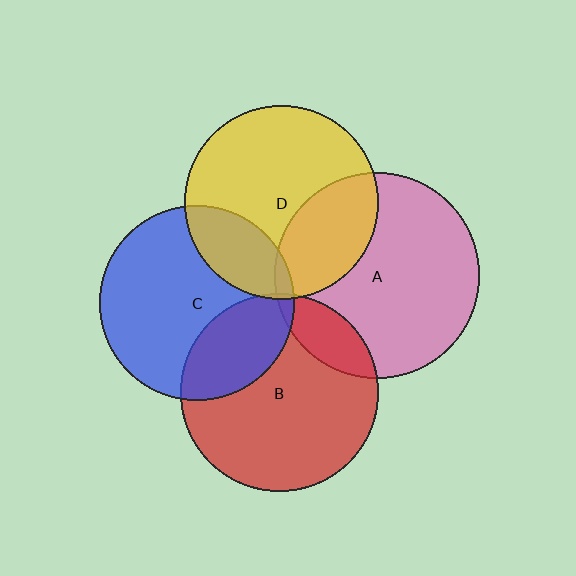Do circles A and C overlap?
Yes.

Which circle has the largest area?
Circle A (pink).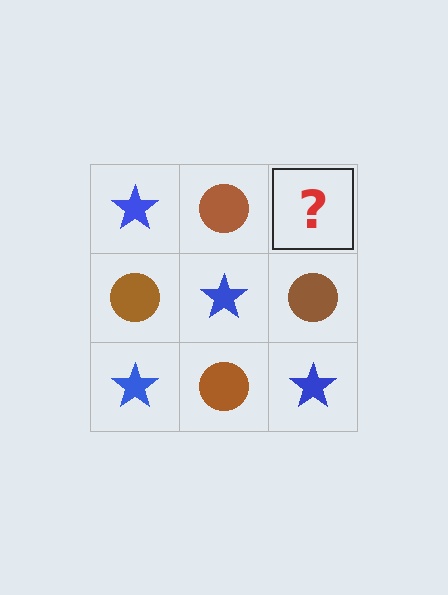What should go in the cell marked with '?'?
The missing cell should contain a blue star.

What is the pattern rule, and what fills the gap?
The rule is that it alternates blue star and brown circle in a checkerboard pattern. The gap should be filled with a blue star.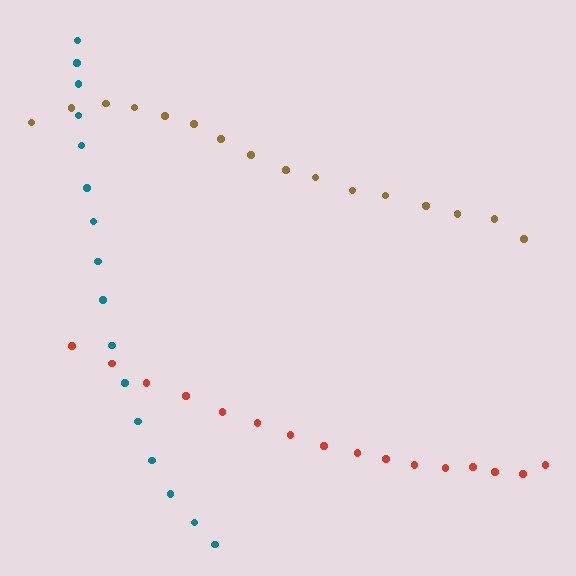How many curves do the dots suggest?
There are 3 distinct paths.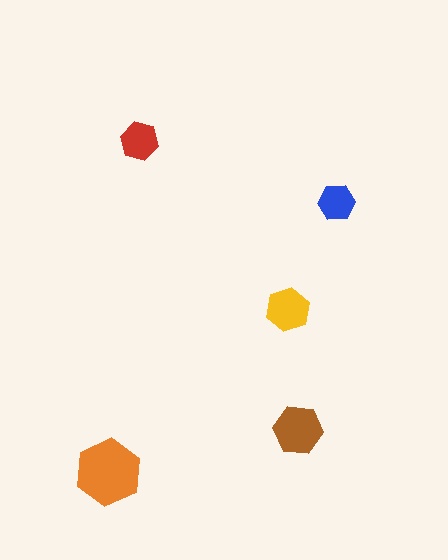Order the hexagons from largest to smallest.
the orange one, the brown one, the yellow one, the red one, the blue one.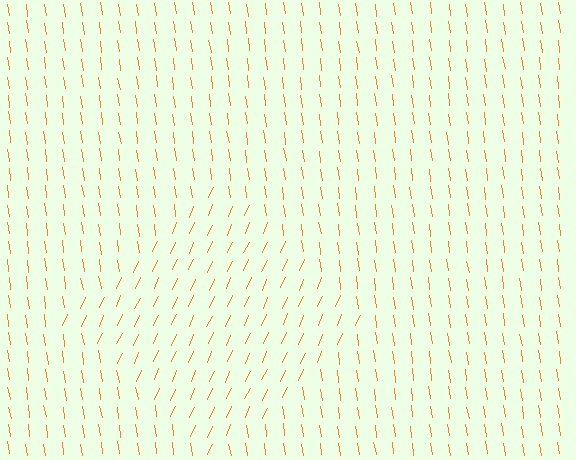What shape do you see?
I see a diamond.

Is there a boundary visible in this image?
Yes, there is a texture boundary formed by a change in line orientation.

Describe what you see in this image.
The image is filled with small orange line segments. A diamond region in the image has lines oriented differently from the surrounding lines, creating a visible texture boundary.